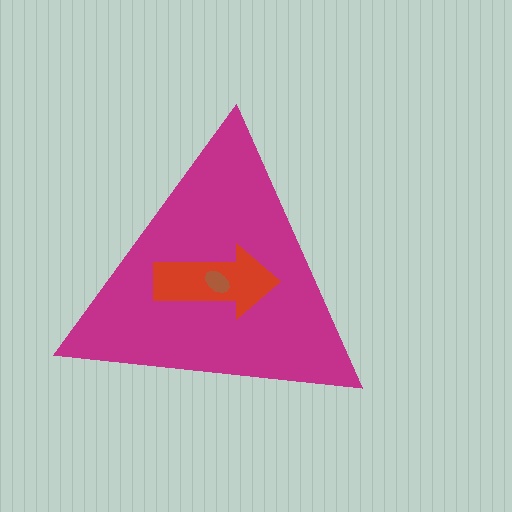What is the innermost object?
The brown ellipse.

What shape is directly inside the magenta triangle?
The red arrow.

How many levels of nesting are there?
3.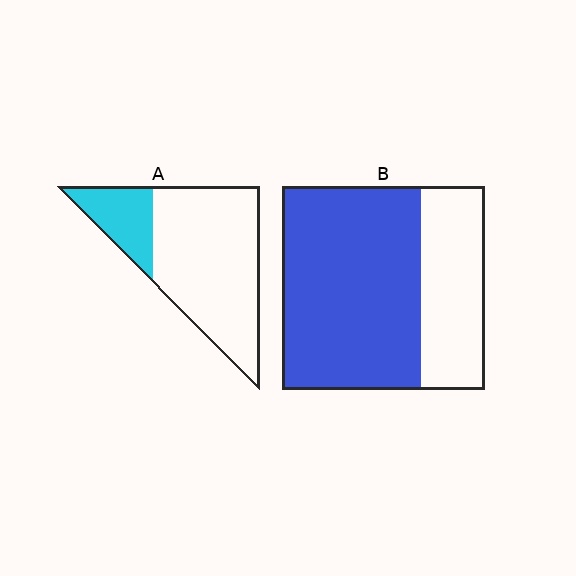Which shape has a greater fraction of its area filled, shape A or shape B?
Shape B.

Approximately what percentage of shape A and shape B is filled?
A is approximately 20% and B is approximately 70%.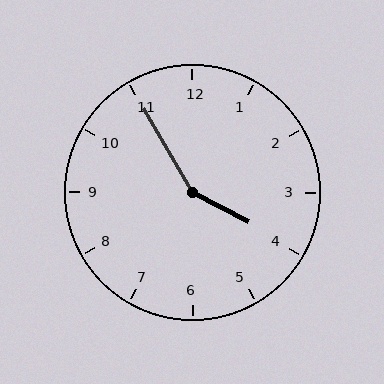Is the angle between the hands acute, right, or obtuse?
It is obtuse.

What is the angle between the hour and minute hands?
Approximately 148 degrees.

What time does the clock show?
3:55.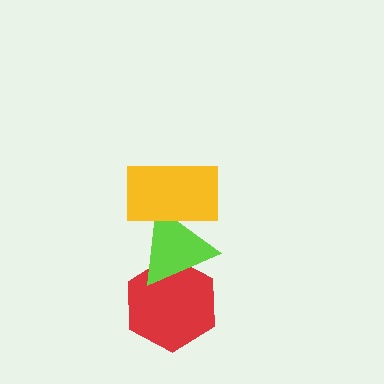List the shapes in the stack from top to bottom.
From top to bottom: the yellow rectangle, the lime triangle, the red hexagon.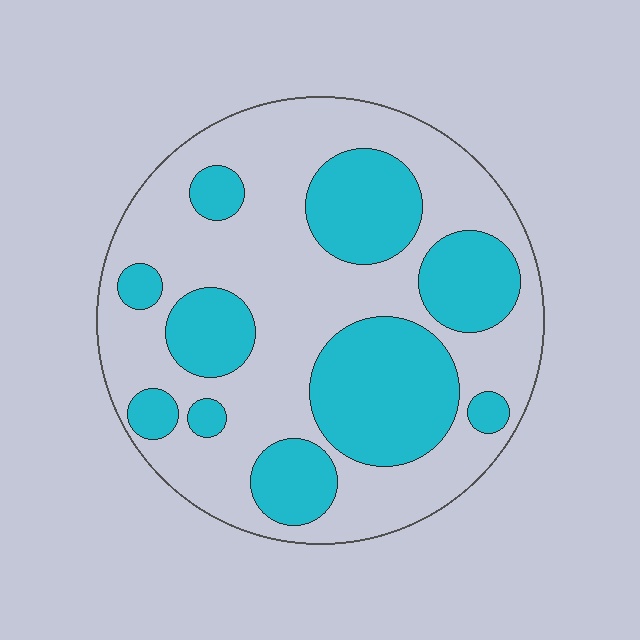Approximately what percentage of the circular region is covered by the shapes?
Approximately 35%.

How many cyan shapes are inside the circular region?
10.